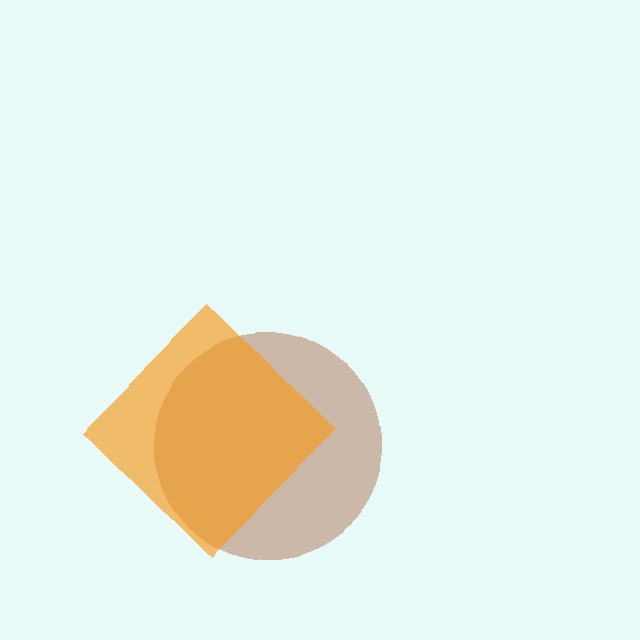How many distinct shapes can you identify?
There are 2 distinct shapes: a brown circle, an orange diamond.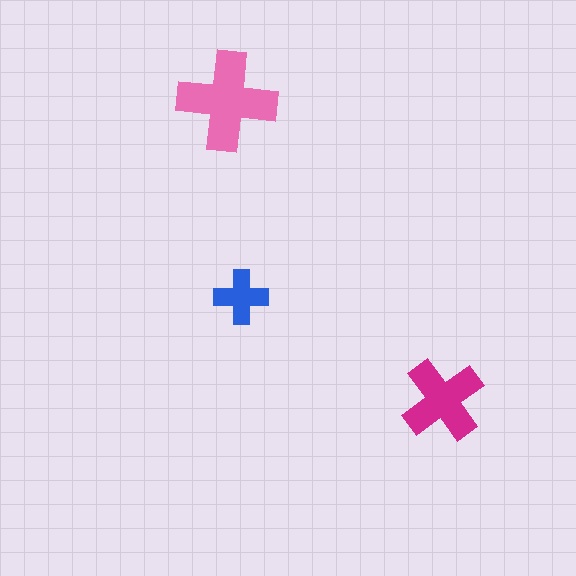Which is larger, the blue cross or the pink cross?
The pink one.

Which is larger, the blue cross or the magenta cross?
The magenta one.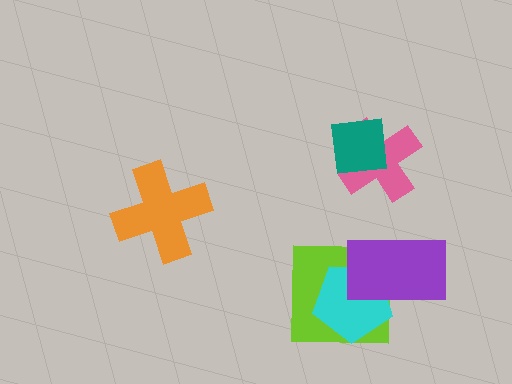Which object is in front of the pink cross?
The teal square is in front of the pink cross.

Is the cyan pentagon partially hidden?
Yes, it is partially covered by another shape.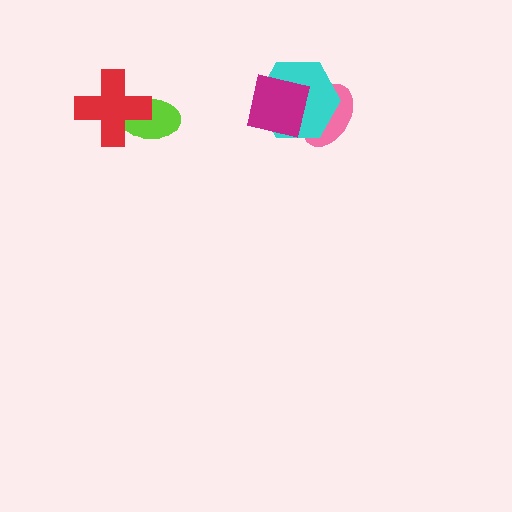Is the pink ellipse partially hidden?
Yes, it is partially covered by another shape.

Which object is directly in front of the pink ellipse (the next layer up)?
The cyan hexagon is directly in front of the pink ellipse.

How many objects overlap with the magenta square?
2 objects overlap with the magenta square.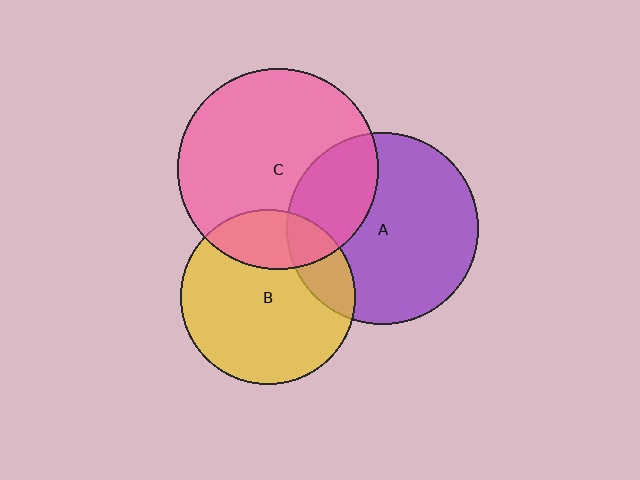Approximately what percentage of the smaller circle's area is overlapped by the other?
Approximately 20%.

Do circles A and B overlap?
Yes.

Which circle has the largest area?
Circle C (pink).